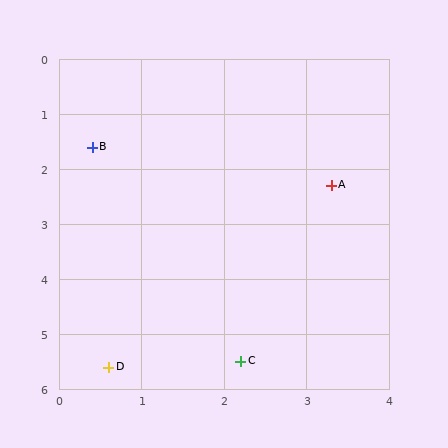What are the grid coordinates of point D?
Point D is at approximately (0.6, 5.6).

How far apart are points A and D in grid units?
Points A and D are about 4.3 grid units apart.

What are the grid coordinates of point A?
Point A is at approximately (3.3, 2.3).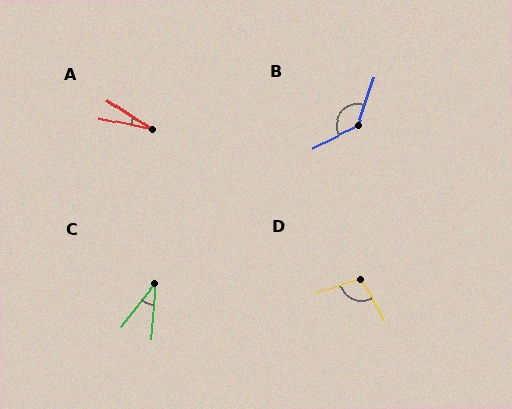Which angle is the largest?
B, at approximately 135 degrees.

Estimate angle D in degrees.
Approximately 103 degrees.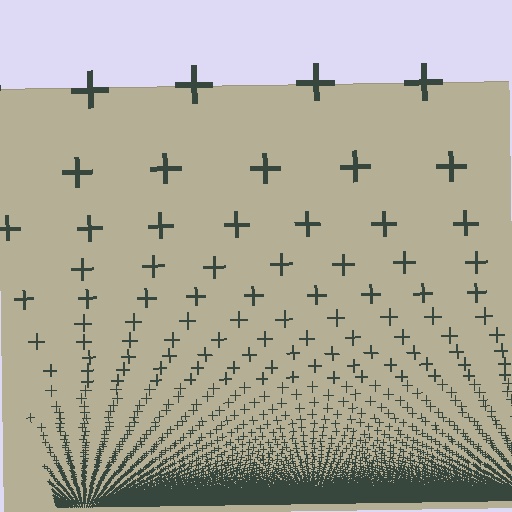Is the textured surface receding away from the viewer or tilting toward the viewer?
The surface appears to tilt toward the viewer. Texture elements get larger and sparser toward the top.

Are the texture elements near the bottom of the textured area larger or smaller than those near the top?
Smaller. The gradient is inverted — elements near the bottom are smaller and denser.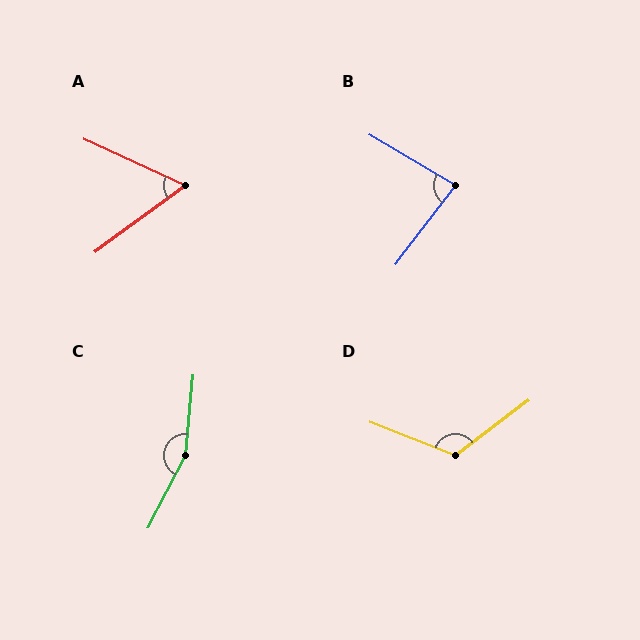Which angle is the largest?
C, at approximately 158 degrees.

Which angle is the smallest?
A, at approximately 61 degrees.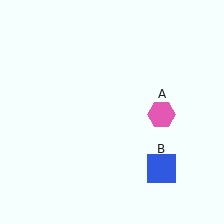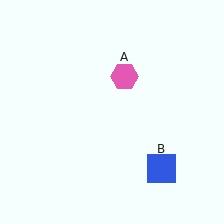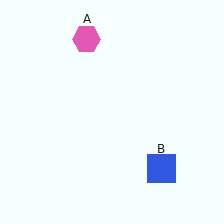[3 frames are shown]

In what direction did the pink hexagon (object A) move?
The pink hexagon (object A) moved up and to the left.